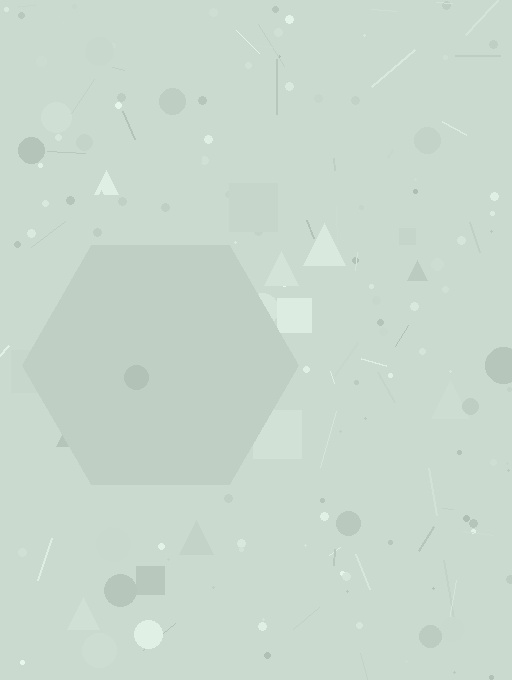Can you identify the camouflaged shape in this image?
The camouflaged shape is a hexagon.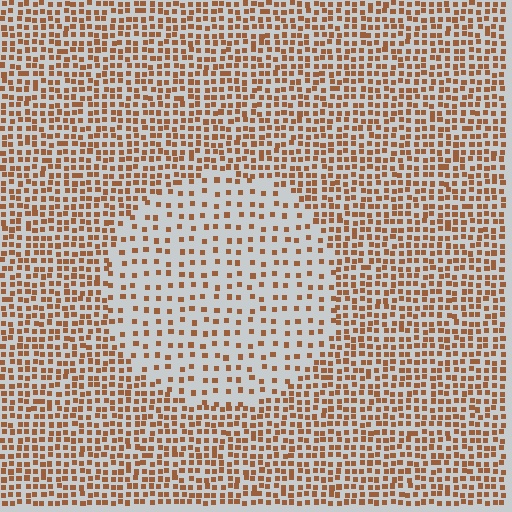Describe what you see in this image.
The image contains small brown elements arranged at two different densities. A circle-shaped region is visible where the elements are less densely packed than the surrounding area.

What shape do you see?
I see a circle.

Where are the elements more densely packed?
The elements are more densely packed outside the circle boundary.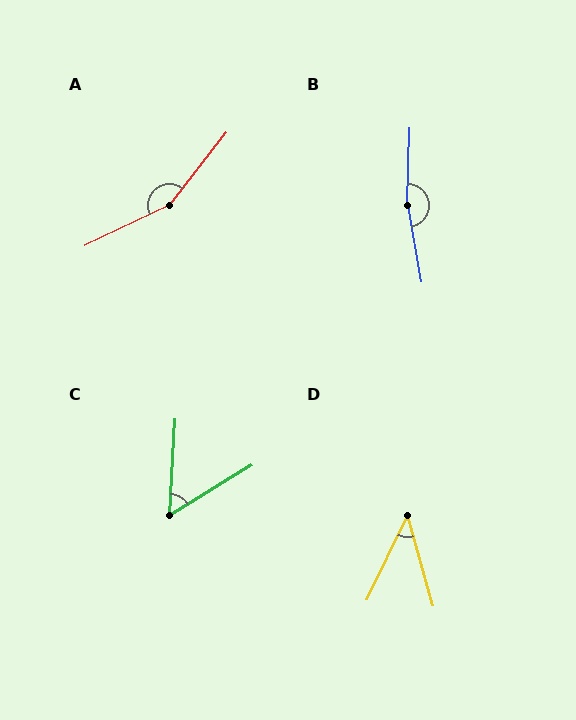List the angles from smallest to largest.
D (41°), C (55°), A (154°), B (168°).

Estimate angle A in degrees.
Approximately 154 degrees.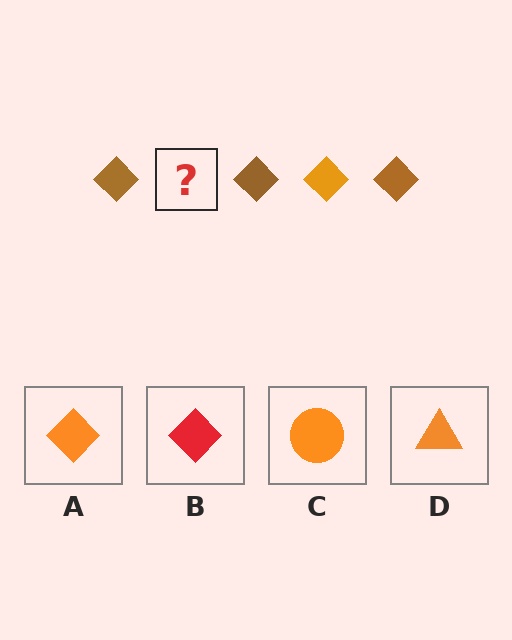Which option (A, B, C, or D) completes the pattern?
A.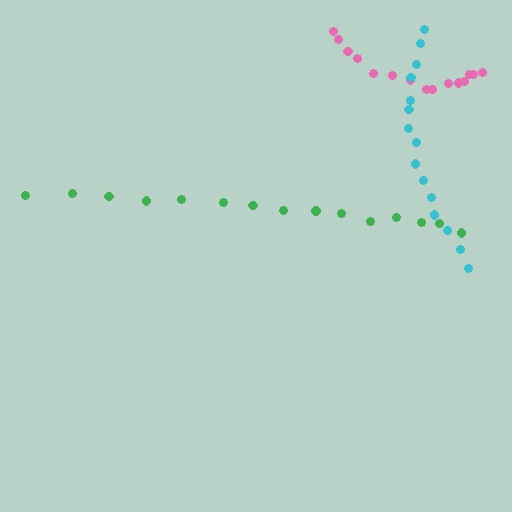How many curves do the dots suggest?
There are 3 distinct paths.